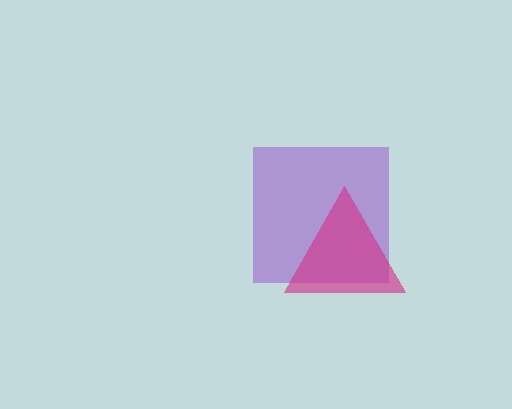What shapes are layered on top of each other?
The layered shapes are: a purple square, a magenta triangle.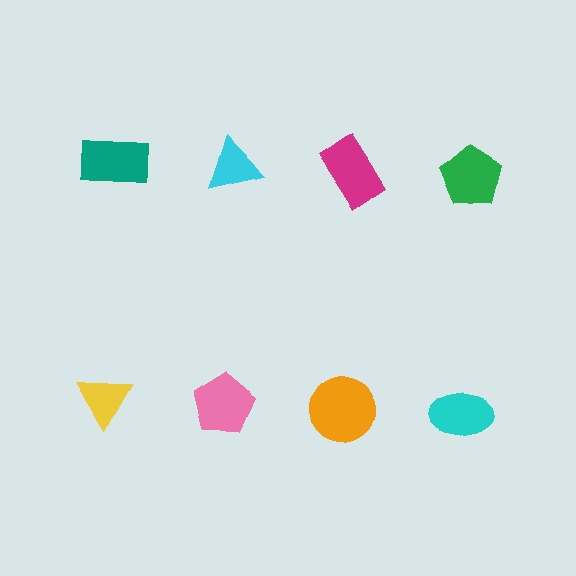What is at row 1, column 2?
A cyan triangle.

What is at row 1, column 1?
A teal rectangle.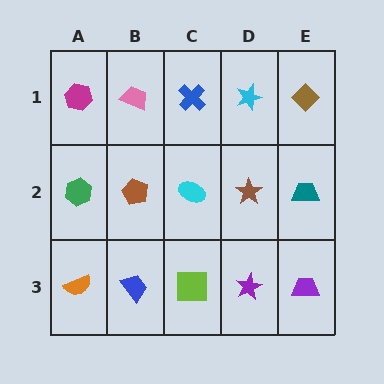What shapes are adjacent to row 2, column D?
A cyan star (row 1, column D), a purple star (row 3, column D), a cyan ellipse (row 2, column C), a teal trapezoid (row 2, column E).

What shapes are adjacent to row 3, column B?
A brown pentagon (row 2, column B), an orange semicircle (row 3, column A), a lime square (row 3, column C).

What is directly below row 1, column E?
A teal trapezoid.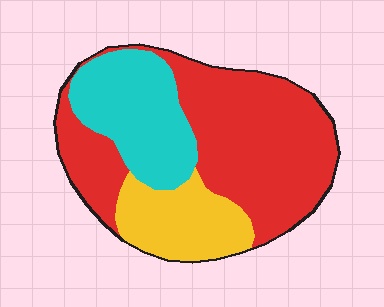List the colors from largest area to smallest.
From largest to smallest: red, cyan, yellow.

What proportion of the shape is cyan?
Cyan takes up about one quarter (1/4) of the shape.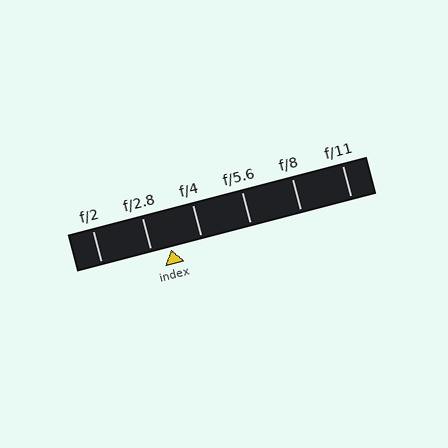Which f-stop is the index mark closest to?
The index mark is closest to f/2.8.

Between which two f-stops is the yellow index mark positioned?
The index mark is between f/2.8 and f/4.